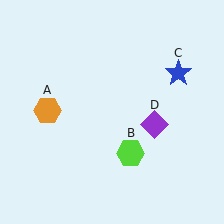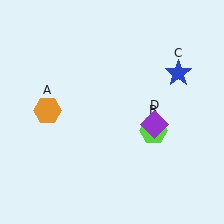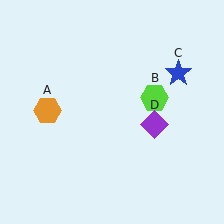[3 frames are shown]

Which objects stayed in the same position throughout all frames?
Orange hexagon (object A) and blue star (object C) and purple diamond (object D) remained stationary.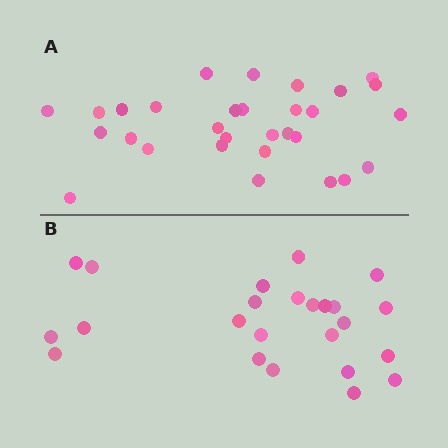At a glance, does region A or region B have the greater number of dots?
Region A (the top region) has more dots.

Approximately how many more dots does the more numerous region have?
Region A has about 6 more dots than region B.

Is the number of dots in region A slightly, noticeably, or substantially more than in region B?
Region A has noticeably more, but not dramatically so. The ratio is roughly 1.2 to 1.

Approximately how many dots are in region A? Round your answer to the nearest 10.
About 30 dots.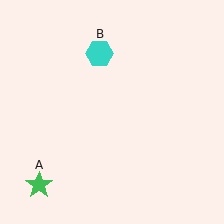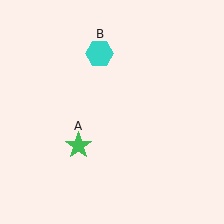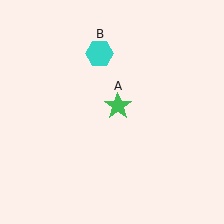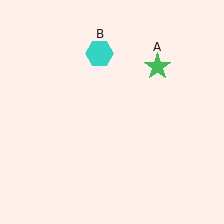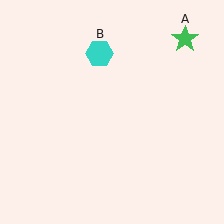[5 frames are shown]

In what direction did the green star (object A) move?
The green star (object A) moved up and to the right.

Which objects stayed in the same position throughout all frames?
Cyan hexagon (object B) remained stationary.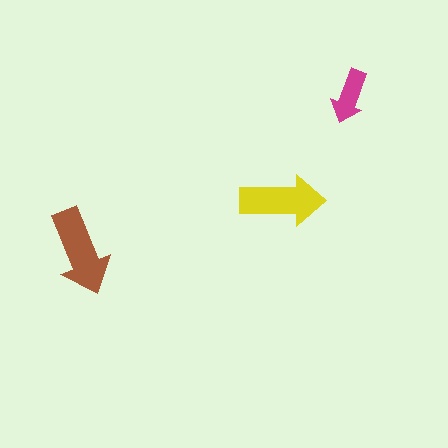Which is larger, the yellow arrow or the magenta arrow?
The yellow one.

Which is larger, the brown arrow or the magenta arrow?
The brown one.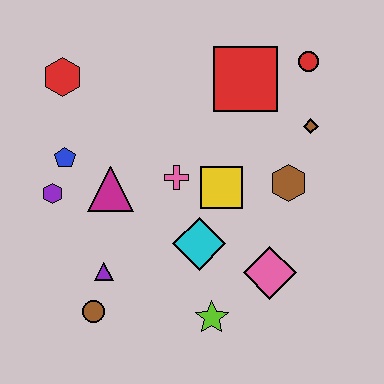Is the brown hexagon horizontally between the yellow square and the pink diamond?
No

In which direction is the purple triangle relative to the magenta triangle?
The purple triangle is below the magenta triangle.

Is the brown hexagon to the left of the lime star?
No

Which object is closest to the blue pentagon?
The purple hexagon is closest to the blue pentagon.